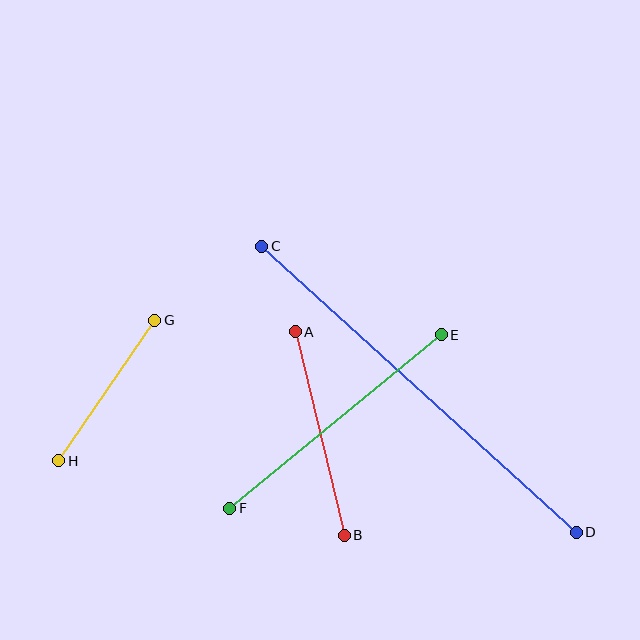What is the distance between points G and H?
The distance is approximately 170 pixels.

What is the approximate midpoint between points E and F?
The midpoint is at approximately (336, 422) pixels.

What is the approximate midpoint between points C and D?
The midpoint is at approximately (419, 389) pixels.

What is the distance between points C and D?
The distance is approximately 425 pixels.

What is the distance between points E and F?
The distance is approximately 274 pixels.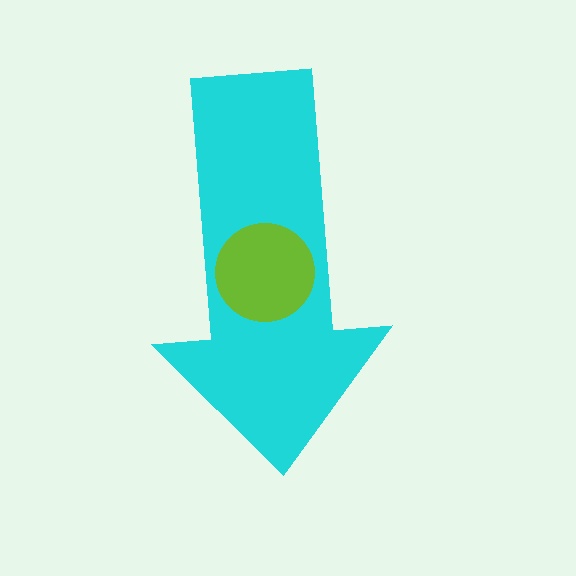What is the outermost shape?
The cyan arrow.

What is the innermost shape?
The lime circle.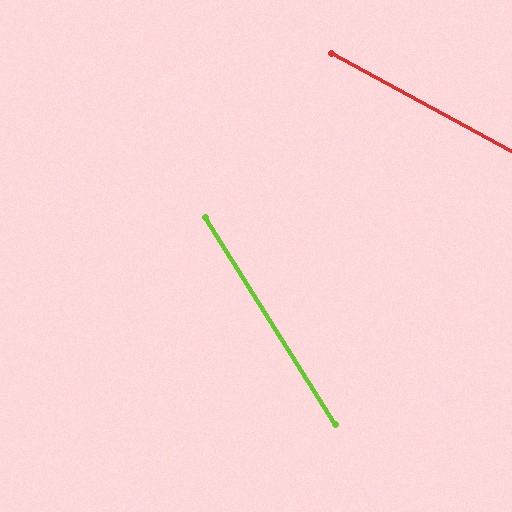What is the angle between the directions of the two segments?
Approximately 29 degrees.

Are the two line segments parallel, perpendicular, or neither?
Neither parallel nor perpendicular — they differ by about 29°.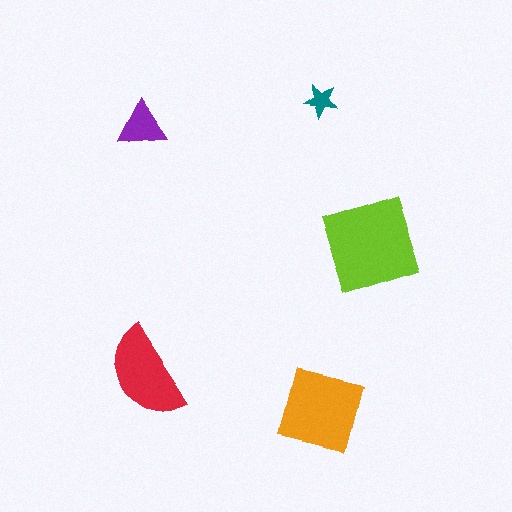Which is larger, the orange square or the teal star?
The orange square.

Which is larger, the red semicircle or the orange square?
The orange square.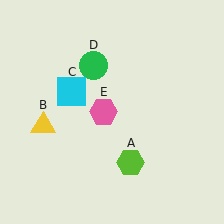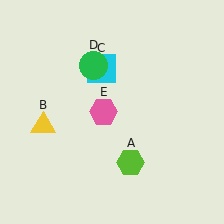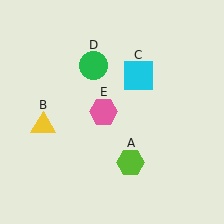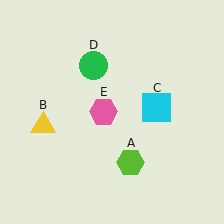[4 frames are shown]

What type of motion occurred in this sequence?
The cyan square (object C) rotated clockwise around the center of the scene.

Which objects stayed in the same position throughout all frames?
Lime hexagon (object A) and yellow triangle (object B) and green circle (object D) and pink hexagon (object E) remained stationary.